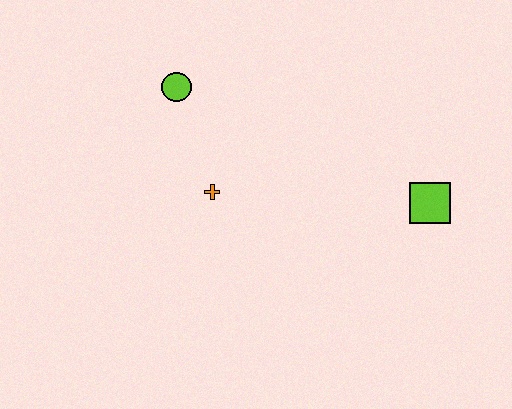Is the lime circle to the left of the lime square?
Yes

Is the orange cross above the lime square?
Yes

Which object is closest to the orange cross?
The lime circle is closest to the orange cross.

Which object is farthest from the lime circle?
The lime square is farthest from the lime circle.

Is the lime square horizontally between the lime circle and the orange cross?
No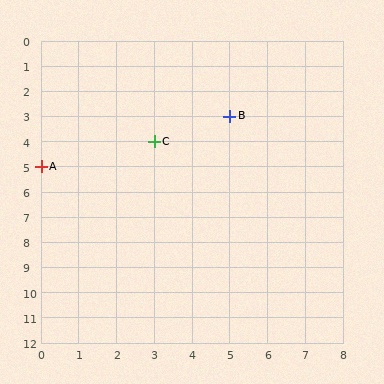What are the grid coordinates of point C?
Point C is at grid coordinates (3, 4).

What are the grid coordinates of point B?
Point B is at grid coordinates (5, 3).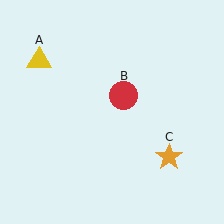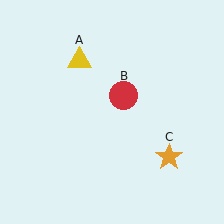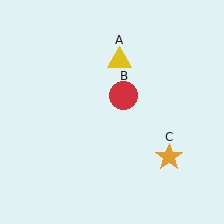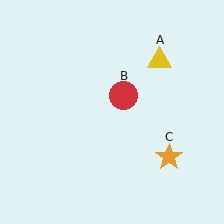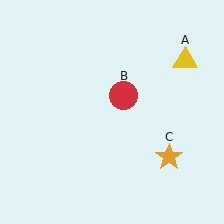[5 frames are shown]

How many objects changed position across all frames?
1 object changed position: yellow triangle (object A).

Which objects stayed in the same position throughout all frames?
Red circle (object B) and orange star (object C) remained stationary.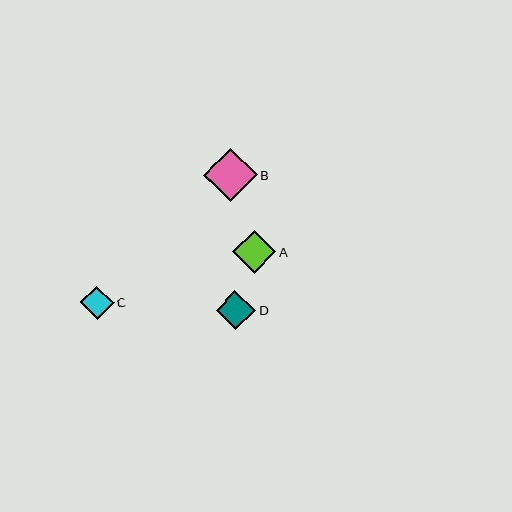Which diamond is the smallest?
Diamond C is the smallest with a size of approximately 34 pixels.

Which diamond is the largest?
Diamond B is the largest with a size of approximately 53 pixels.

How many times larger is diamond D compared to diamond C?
Diamond D is approximately 1.2 times the size of diamond C.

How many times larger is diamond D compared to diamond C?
Diamond D is approximately 1.2 times the size of diamond C.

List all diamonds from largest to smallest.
From largest to smallest: B, A, D, C.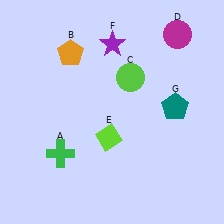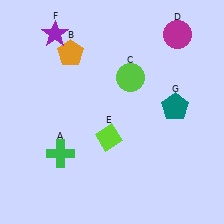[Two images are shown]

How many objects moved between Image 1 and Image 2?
1 object moved between the two images.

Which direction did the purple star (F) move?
The purple star (F) moved left.